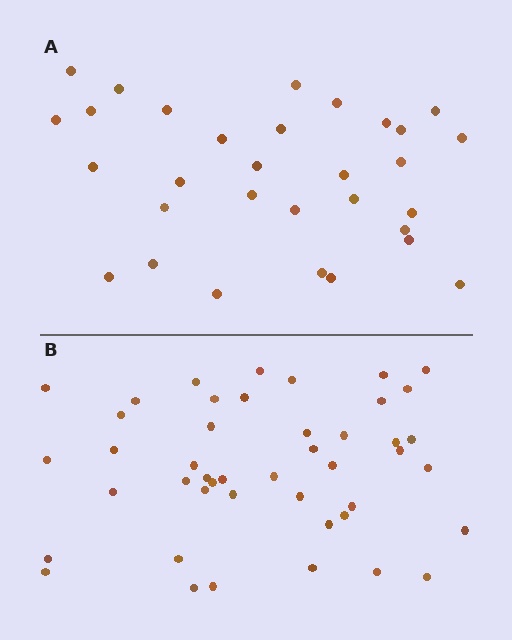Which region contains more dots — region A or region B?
Region B (the bottom region) has more dots.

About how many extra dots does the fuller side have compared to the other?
Region B has approximately 15 more dots than region A.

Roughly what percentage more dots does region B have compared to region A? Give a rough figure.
About 45% more.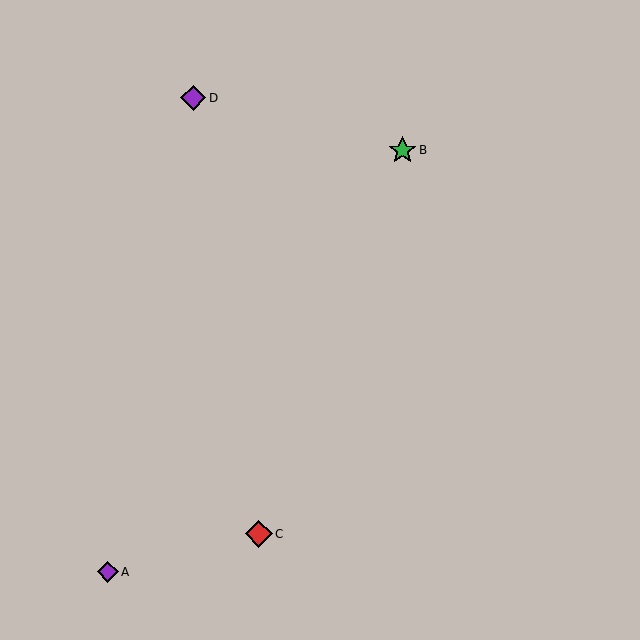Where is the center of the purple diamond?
The center of the purple diamond is at (193, 98).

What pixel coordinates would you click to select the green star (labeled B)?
Click at (402, 150) to select the green star B.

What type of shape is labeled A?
Shape A is a purple diamond.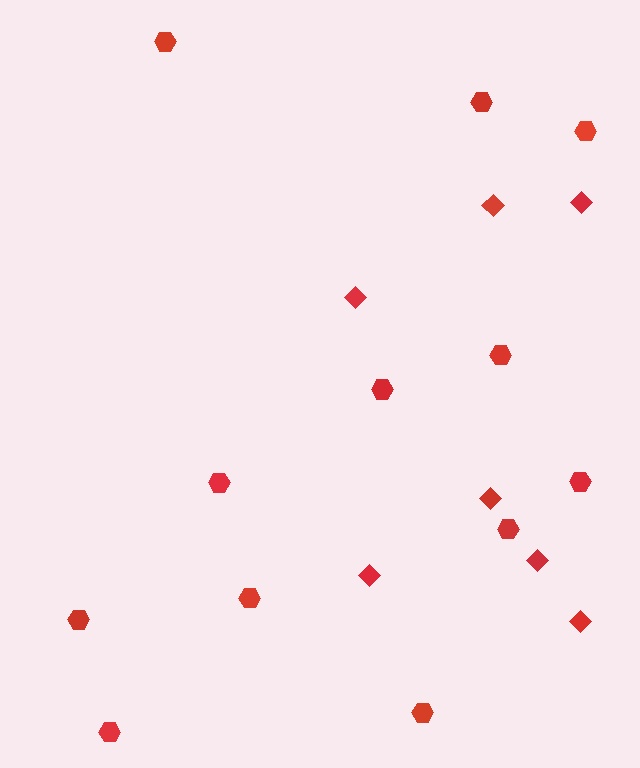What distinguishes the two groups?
There are 2 groups: one group of hexagons (12) and one group of diamonds (7).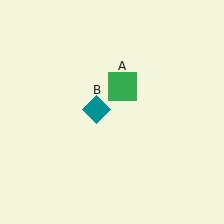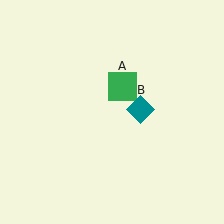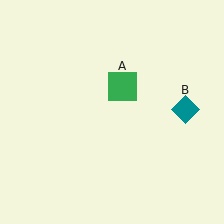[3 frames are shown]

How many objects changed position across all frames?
1 object changed position: teal diamond (object B).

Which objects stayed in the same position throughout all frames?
Green square (object A) remained stationary.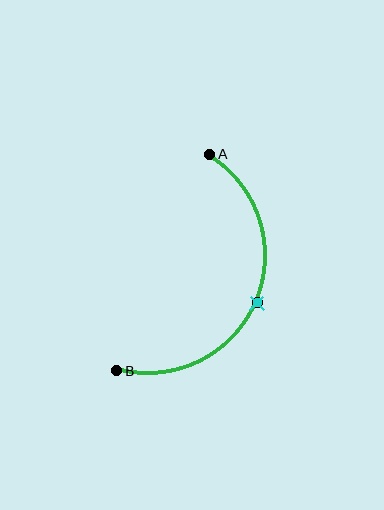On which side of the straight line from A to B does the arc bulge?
The arc bulges to the right of the straight line connecting A and B.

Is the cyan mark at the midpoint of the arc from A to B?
Yes. The cyan mark lies on the arc at equal arc-length from both A and B — it is the arc midpoint.